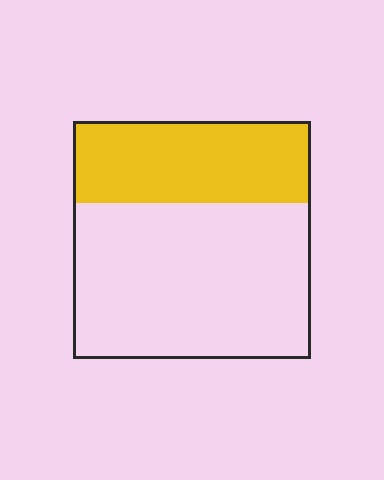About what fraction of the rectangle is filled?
About one third (1/3).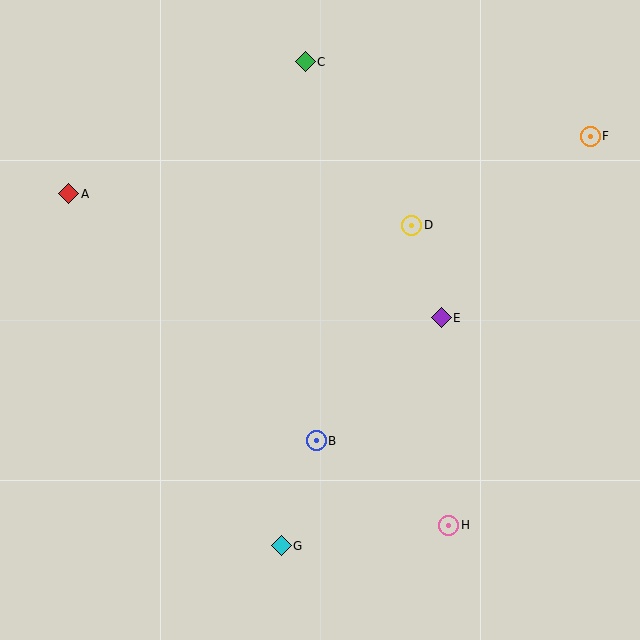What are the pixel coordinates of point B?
Point B is at (316, 441).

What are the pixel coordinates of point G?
Point G is at (281, 546).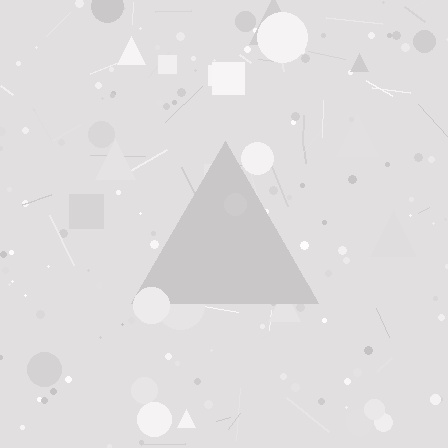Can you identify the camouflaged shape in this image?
The camouflaged shape is a triangle.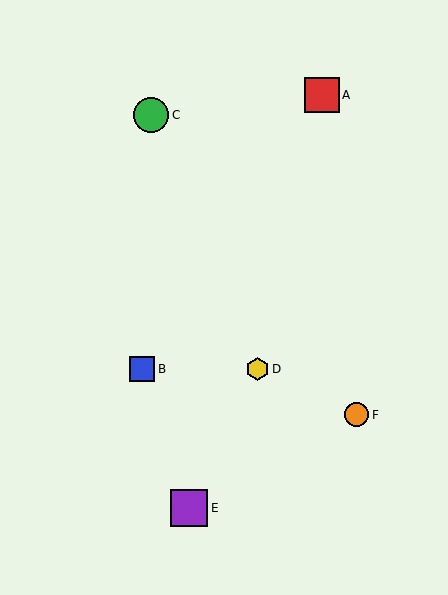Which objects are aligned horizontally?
Objects B, D are aligned horizontally.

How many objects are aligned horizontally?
2 objects (B, D) are aligned horizontally.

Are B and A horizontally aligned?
No, B is at y≈369 and A is at y≈95.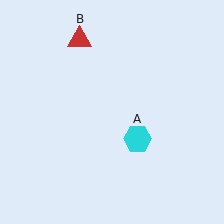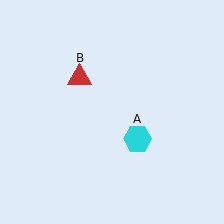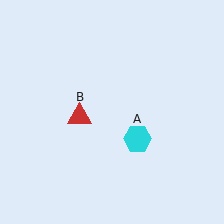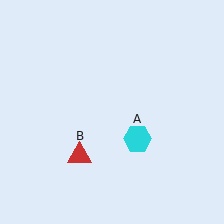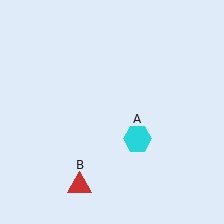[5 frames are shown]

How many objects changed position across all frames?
1 object changed position: red triangle (object B).